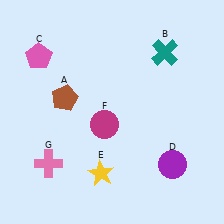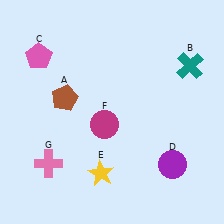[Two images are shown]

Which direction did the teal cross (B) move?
The teal cross (B) moved right.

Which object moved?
The teal cross (B) moved right.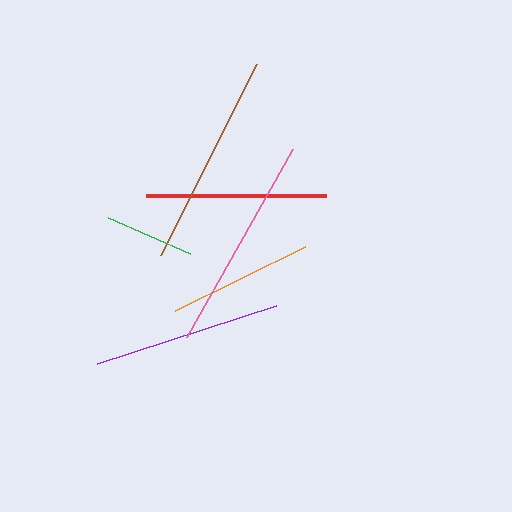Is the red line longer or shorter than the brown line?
The brown line is longer than the red line.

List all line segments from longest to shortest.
From longest to shortest: pink, brown, purple, red, orange, green.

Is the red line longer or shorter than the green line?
The red line is longer than the green line.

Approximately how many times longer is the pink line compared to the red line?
The pink line is approximately 1.2 times the length of the red line.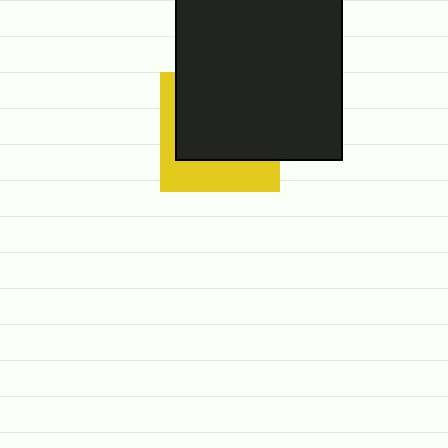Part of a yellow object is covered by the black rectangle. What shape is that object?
It is a square.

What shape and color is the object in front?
The object in front is a black rectangle.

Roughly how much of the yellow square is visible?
A small part of it is visible (roughly 35%).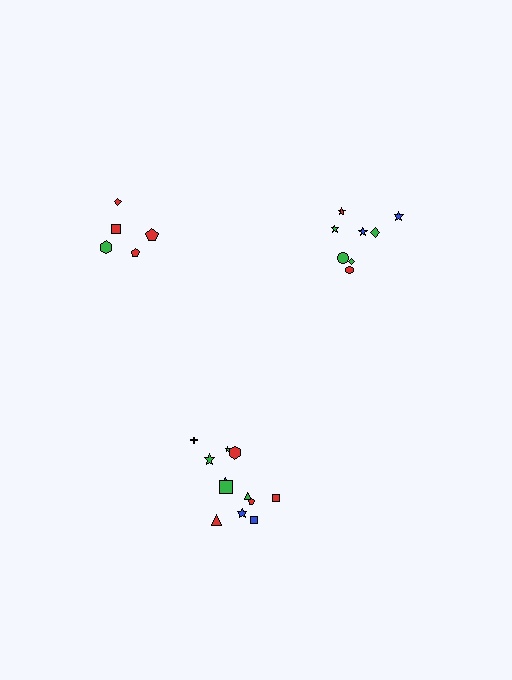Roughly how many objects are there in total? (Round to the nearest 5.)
Roughly 25 objects in total.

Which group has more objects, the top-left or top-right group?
The top-right group.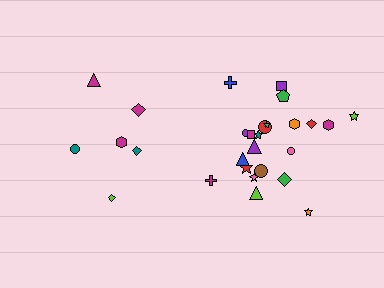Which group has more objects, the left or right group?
The right group.